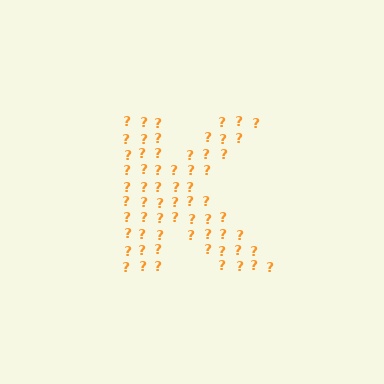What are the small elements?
The small elements are question marks.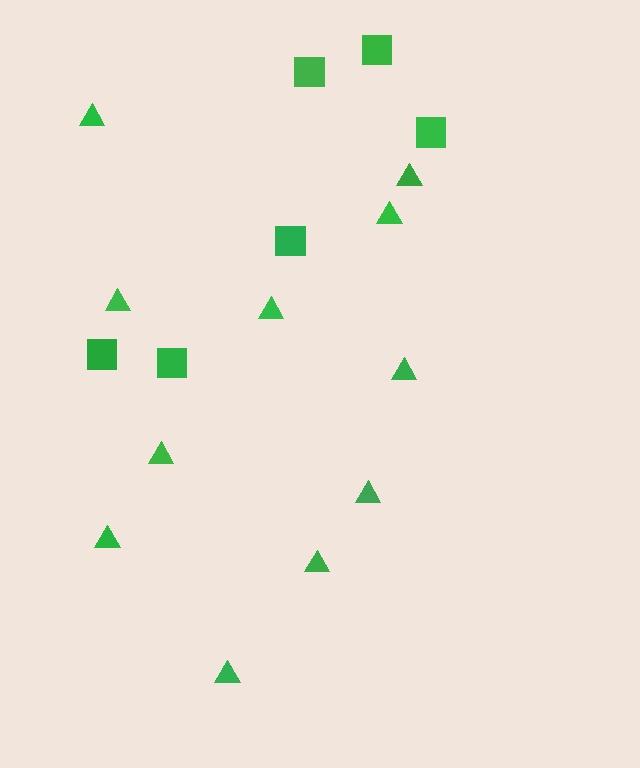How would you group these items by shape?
There are 2 groups: one group of squares (6) and one group of triangles (11).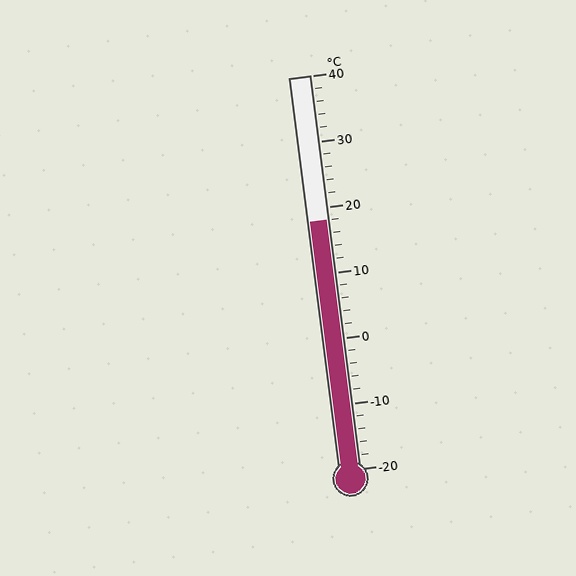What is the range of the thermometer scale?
The thermometer scale ranges from -20°C to 40°C.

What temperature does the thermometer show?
The thermometer shows approximately 18°C.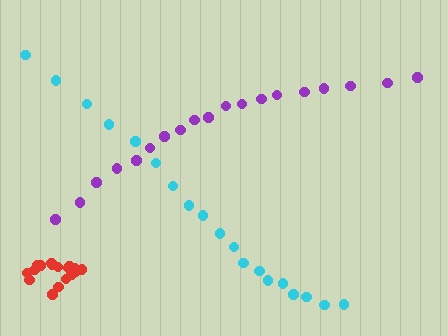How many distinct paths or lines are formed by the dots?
There are 3 distinct paths.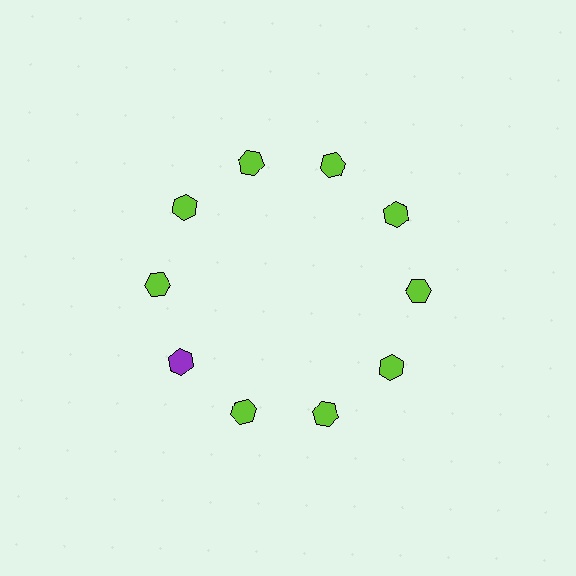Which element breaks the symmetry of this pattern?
The purple hexagon at roughly the 8 o'clock position breaks the symmetry. All other shapes are lime hexagons.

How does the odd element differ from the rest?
It has a different color: purple instead of lime.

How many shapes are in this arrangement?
There are 10 shapes arranged in a ring pattern.